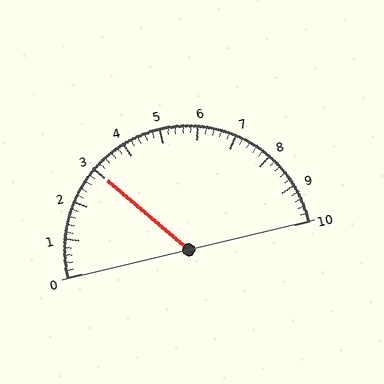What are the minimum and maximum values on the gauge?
The gauge ranges from 0 to 10.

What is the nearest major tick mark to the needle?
The nearest major tick mark is 3.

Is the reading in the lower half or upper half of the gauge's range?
The reading is in the lower half of the range (0 to 10).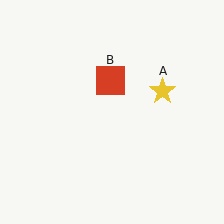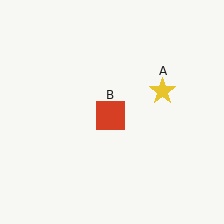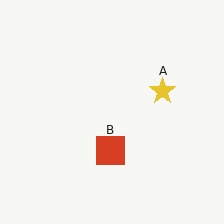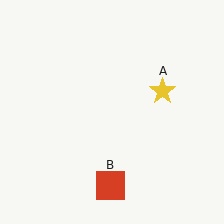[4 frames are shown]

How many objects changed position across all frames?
1 object changed position: red square (object B).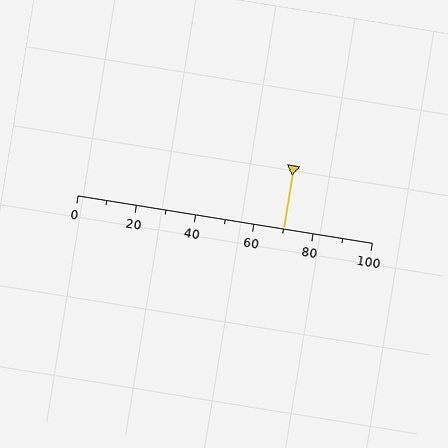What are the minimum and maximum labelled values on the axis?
The axis runs from 0 to 100.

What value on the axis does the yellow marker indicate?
The marker indicates approximately 70.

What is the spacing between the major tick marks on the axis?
The major ticks are spaced 20 apart.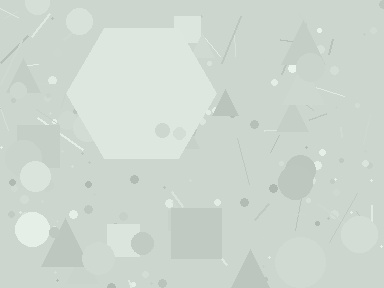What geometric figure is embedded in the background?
A hexagon is embedded in the background.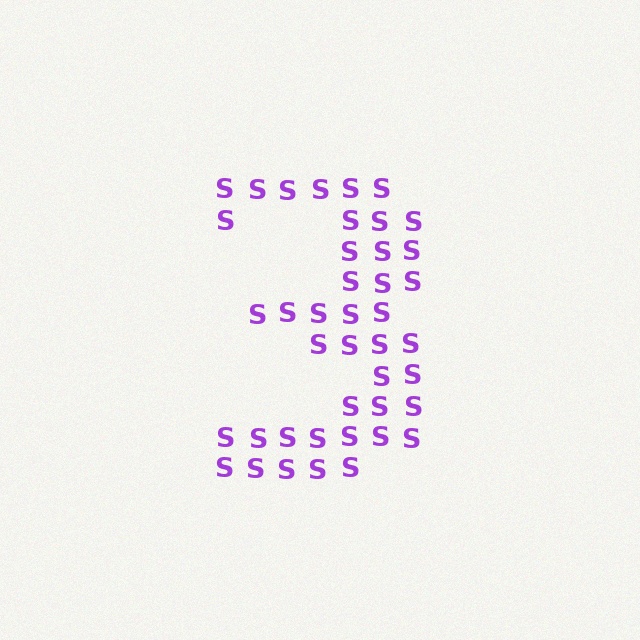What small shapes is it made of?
It is made of small letter S's.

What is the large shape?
The large shape is the digit 3.